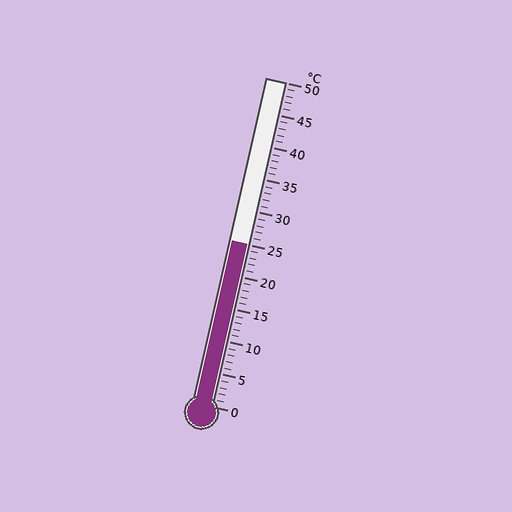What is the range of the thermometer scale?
The thermometer scale ranges from 0°C to 50°C.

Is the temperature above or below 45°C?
The temperature is below 45°C.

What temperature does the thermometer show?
The thermometer shows approximately 25°C.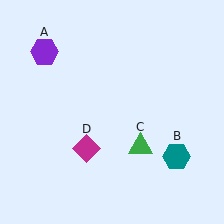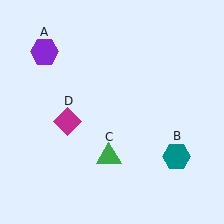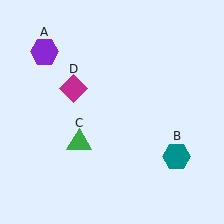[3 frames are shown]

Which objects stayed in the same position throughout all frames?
Purple hexagon (object A) and teal hexagon (object B) remained stationary.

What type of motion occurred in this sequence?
The green triangle (object C), magenta diamond (object D) rotated clockwise around the center of the scene.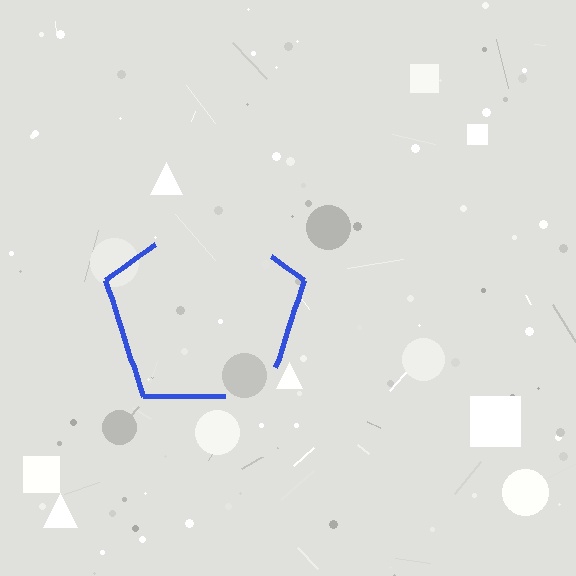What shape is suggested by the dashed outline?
The dashed outline suggests a pentagon.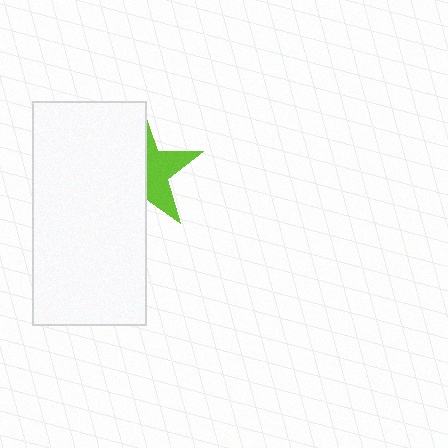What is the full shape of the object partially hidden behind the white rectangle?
The partially hidden object is a lime star.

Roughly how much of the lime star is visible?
A small part of it is visible (roughly 42%).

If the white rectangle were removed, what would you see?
You would see the complete lime star.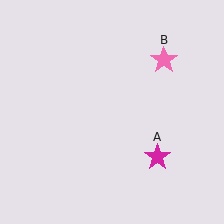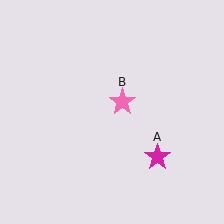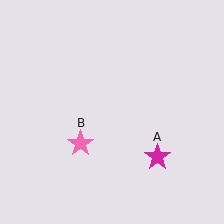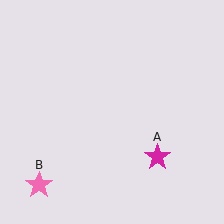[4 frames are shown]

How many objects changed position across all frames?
1 object changed position: pink star (object B).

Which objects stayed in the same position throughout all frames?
Magenta star (object A) remained stationary.